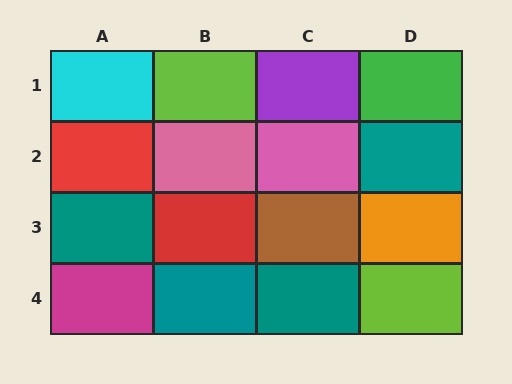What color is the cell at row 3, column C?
Brown.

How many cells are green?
1 cell is green.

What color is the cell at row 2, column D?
Teal.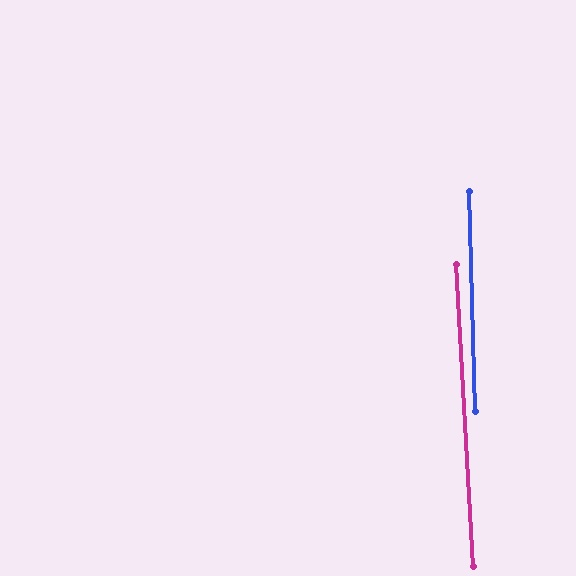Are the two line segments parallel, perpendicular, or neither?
Parallel — their directions differ by only 1.8°.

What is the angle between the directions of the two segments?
Approximately 2 degrees.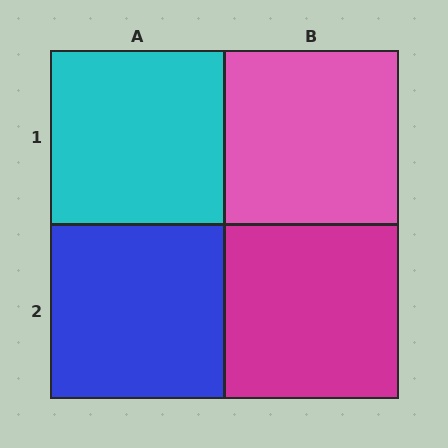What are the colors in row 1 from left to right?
Cyan, pink.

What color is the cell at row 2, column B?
Magenta.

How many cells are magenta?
1 cell is magenta.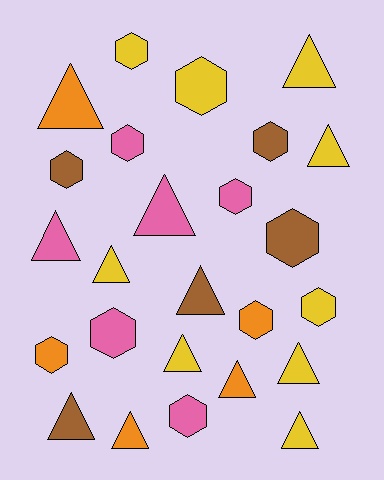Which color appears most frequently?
Yellow, with 9 objects.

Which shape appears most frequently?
Triangle, with 13 objects.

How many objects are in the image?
There are 25 objects.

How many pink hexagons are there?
There are 4 pink hexagons.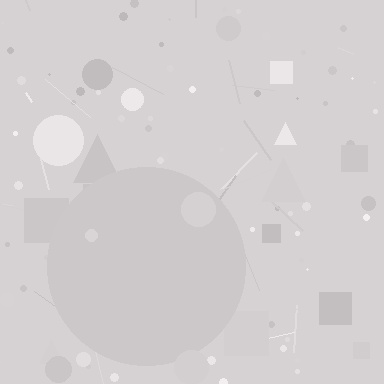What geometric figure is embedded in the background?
A circle is embedded in the background.